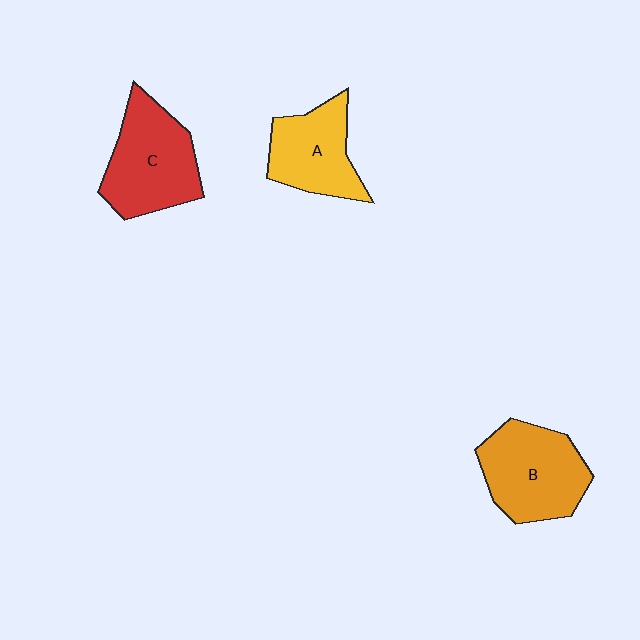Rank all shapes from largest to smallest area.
From largest to smallest: C (red), B (orange), A (yellow).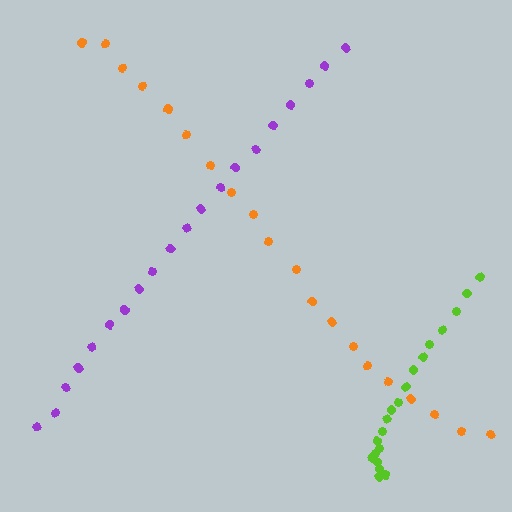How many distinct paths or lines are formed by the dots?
There are 3 distinct paths.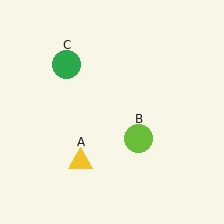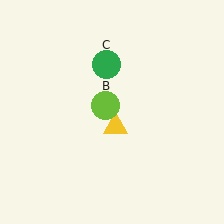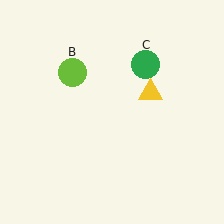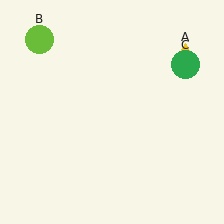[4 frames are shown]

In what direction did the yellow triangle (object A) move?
The yellow triangle (object A) moved up and to the right.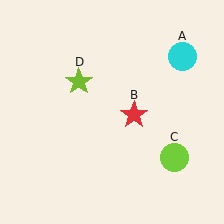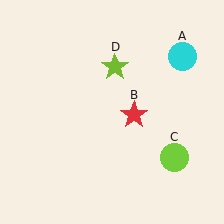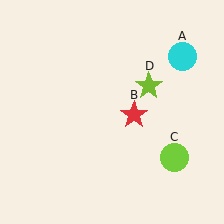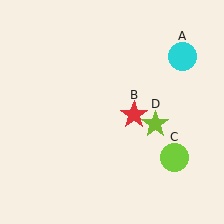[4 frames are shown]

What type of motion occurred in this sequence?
The lime star (object D) rotated clockwise around the center of the scene.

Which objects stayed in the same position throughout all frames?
Cyan circle (object A) and red star (object B) and lime circle (object C) remained stationary.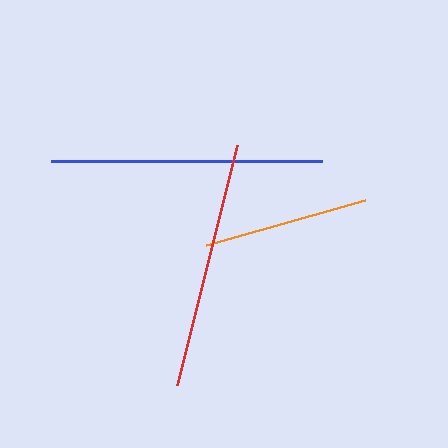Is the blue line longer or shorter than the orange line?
The blue line is longer than the orange line.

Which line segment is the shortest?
The orange line is the shortest at approximately 165 pixels.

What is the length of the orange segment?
The orange segment is approximately 165 pixels long.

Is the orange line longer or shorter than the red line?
The red line is longer than the orange line.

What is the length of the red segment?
The red segment is approximately 247 pixels long.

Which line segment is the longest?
The blue line is the longest at approximately 271 pixels.